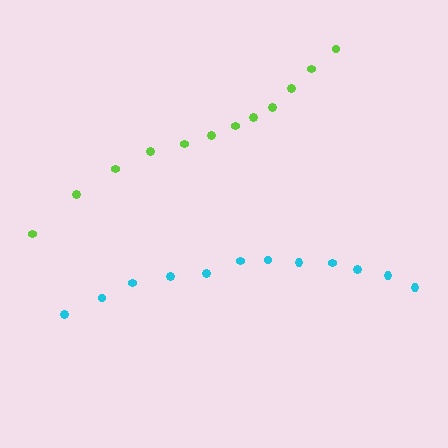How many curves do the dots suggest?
There are 2 distinct paths.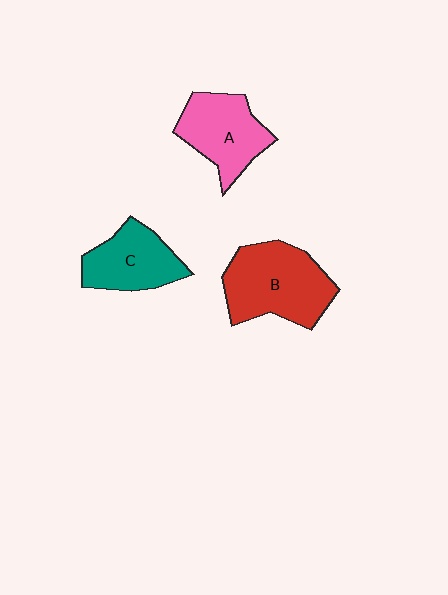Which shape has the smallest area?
Shape C (teal).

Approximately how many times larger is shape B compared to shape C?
Approximately 1.4 times.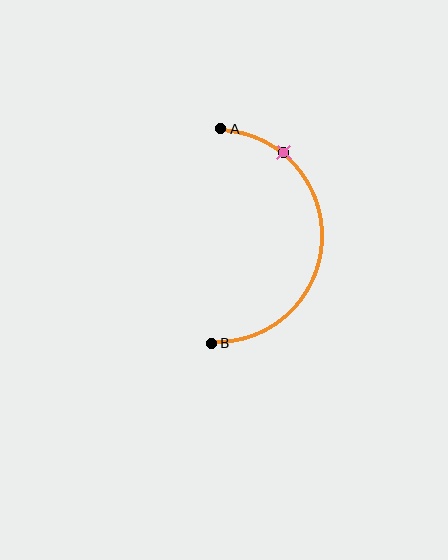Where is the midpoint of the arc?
The arc midpoint is the point on the curve farthest from the straight line joining A and B. It sits to the right of that line.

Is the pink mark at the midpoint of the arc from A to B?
No. The pink mark lies on the arc but is closer to endpoint A. The arc midpoint would be at the point on the curve equidistant along the arc from both A and B.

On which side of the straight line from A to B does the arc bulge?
The arc bulges to the right of the straight line connecting A and B.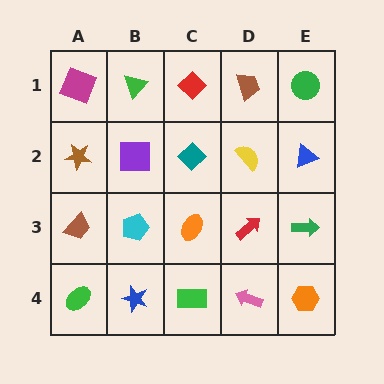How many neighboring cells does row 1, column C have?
3.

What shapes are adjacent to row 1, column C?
A teal diamond (row 2, column C), a green triangle (row 1, column B), a brown trapezoid (row 1, column D).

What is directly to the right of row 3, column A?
A cyan pentagon.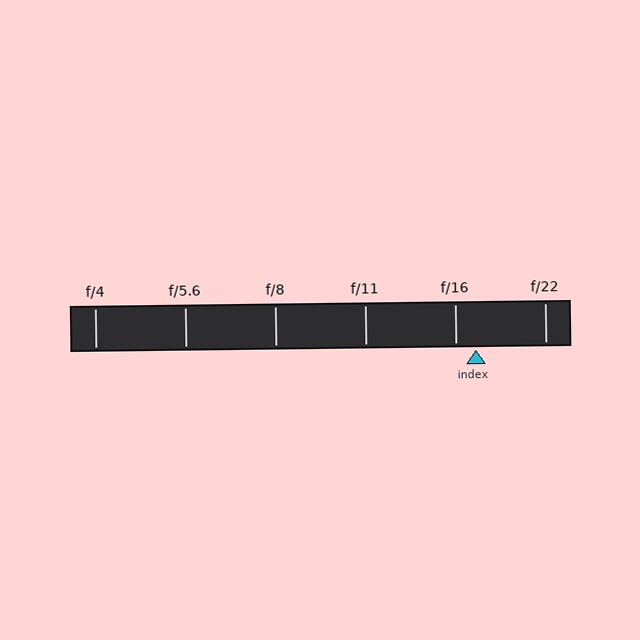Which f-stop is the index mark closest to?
The index mark is closest to f/16.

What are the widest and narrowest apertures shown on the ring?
The widest aperture shown is f/4 and the narrowest is f/22.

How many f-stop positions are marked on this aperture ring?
There are 6 f-stop positions marked.